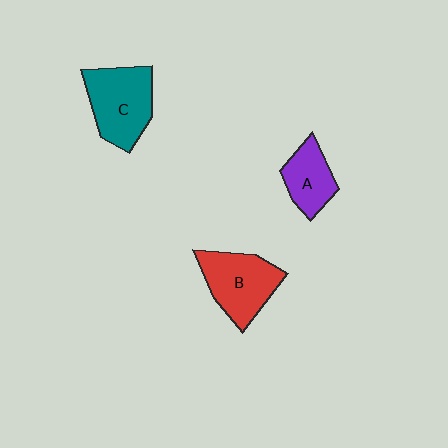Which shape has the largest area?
Shape C (teal).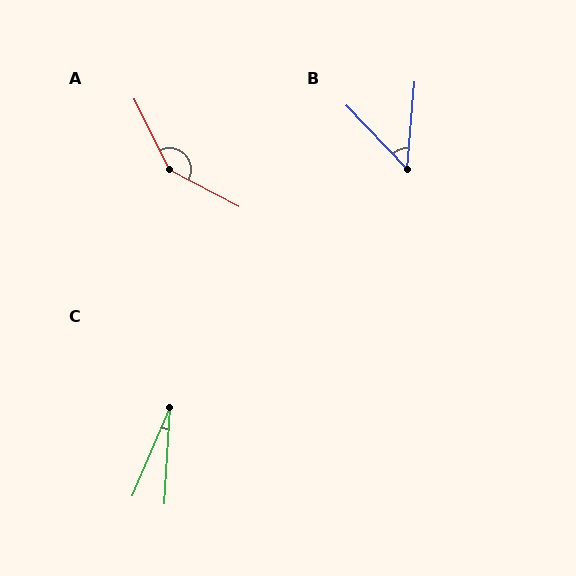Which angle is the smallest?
C, at approximately 20 degrees.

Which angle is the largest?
A, at approximately 144 degrees.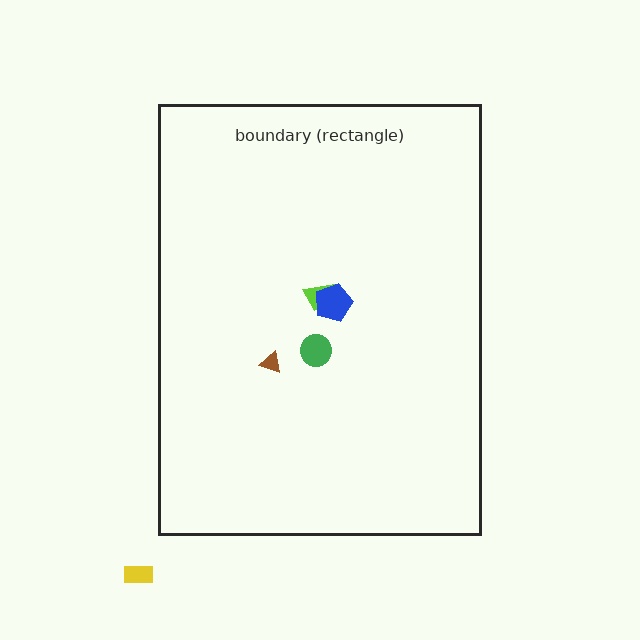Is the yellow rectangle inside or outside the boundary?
Outside.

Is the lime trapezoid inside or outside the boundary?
Inside.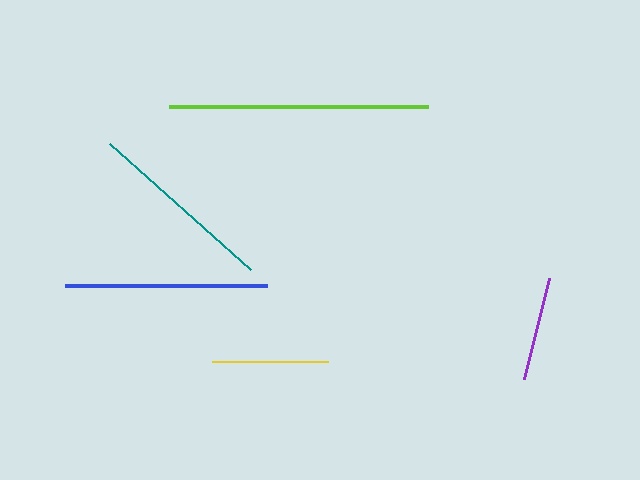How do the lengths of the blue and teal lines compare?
The blue and teal lines are approximately the same length.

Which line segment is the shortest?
The purple line is the shortest at approximately 104 pixels.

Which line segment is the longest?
The lime line is the longest at approximately 259 pixels.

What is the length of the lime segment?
The lime segment is approximately 259 pixels long.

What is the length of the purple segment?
The purple segment is approximately 104 pixels long.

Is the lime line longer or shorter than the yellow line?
The lime line is longer than the yellow line.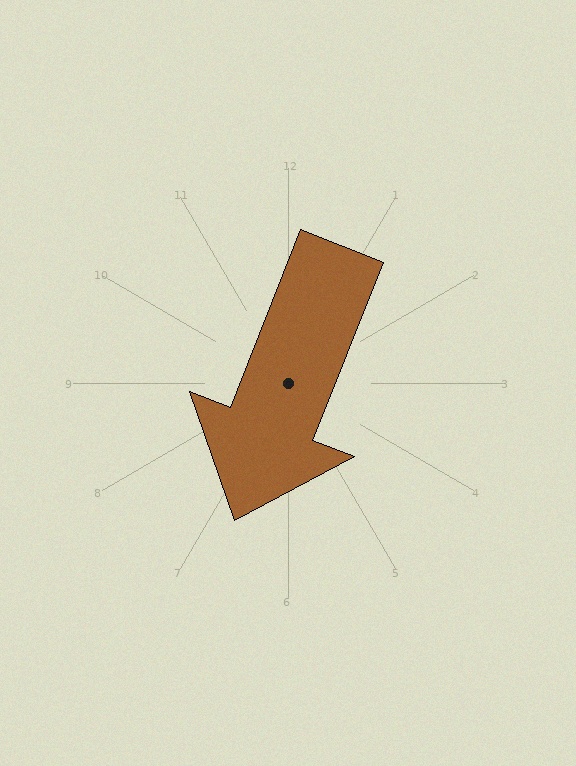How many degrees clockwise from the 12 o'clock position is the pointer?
Approximately 201 degrees.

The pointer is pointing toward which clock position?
Roughly 7 o'clock.